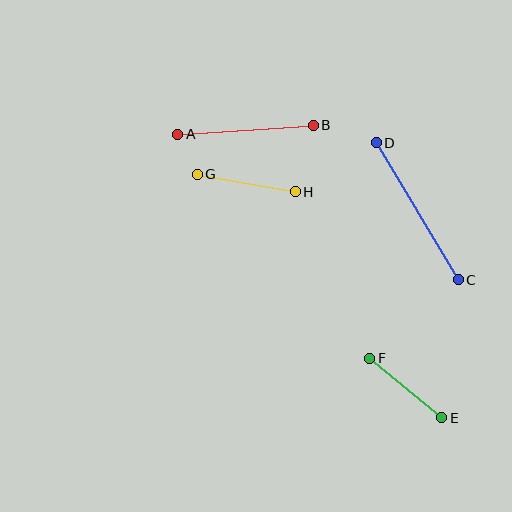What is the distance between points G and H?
The distance is approximately 100 pixels.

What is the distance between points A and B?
The distance is approximately 136 pixels.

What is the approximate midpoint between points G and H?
The midpoint is at approximately (246, 183) pixels.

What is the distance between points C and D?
The distance is approximately 160 pixels.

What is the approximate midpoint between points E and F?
The midpoint is at approximately (406, 388) pixels.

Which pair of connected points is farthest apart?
Points C and D are farthest apart.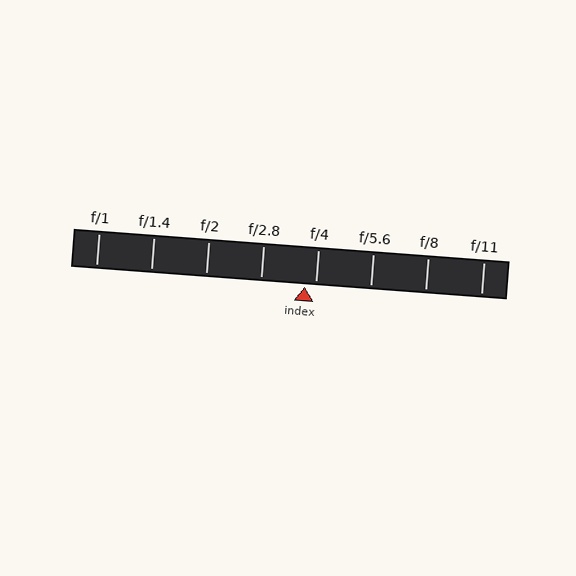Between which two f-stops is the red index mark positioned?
The index mark is between f/2.8 and f/4.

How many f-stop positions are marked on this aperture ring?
There are 8 f-stop positions marked.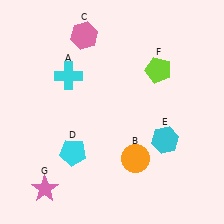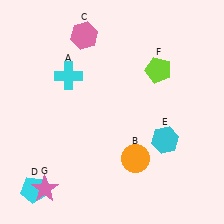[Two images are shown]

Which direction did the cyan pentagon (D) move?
The cyan pentagon (D) moved left.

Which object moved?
The cyan pentagon (D) moved left.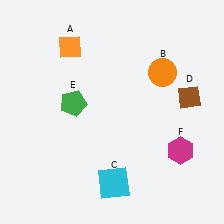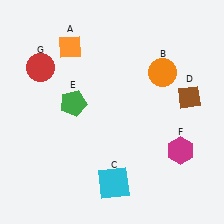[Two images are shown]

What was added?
A red circle (G) was added in Image 2.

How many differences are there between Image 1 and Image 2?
There is 1 difference between the two images.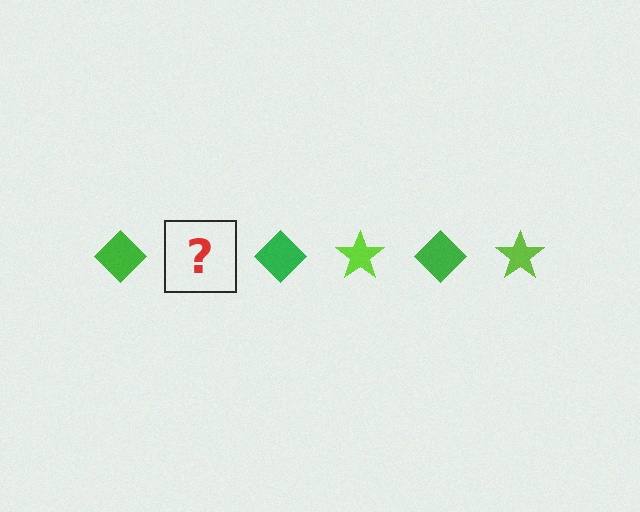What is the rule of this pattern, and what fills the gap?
The rule is that the pattern alternates between green diamond and lime star. The gap should be filled with a lime star.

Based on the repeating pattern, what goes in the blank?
The blank should be a lime star.